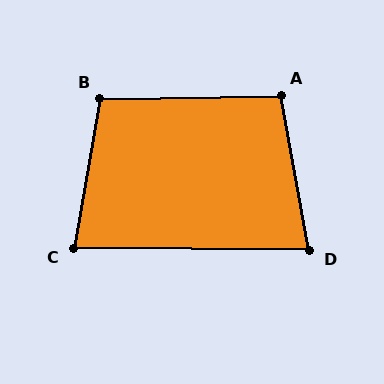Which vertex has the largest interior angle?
B, at approximately 101 degrees.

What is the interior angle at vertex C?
Approximately 81 degrees (acute).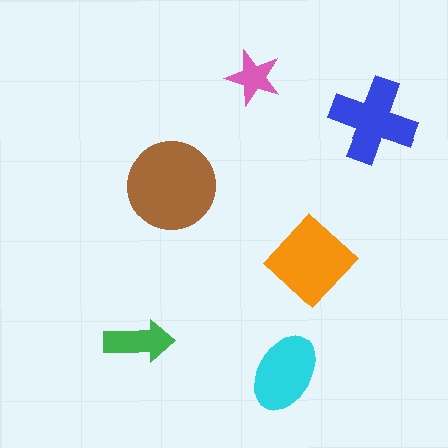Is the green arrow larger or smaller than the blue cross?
Smaller.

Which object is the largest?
The brown circle.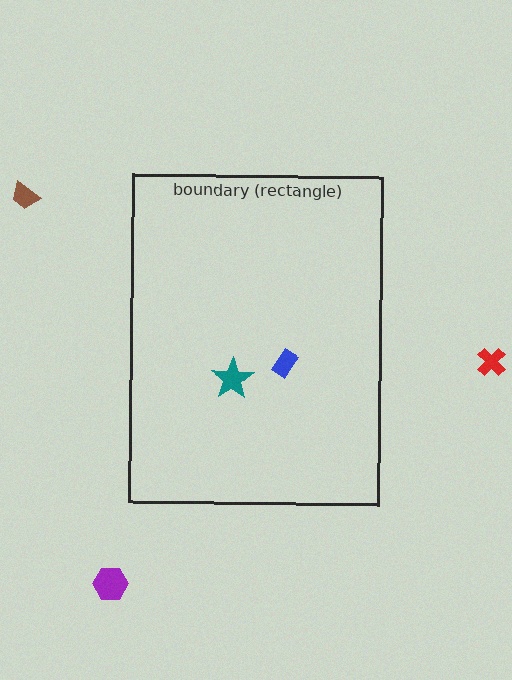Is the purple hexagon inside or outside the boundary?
Outside.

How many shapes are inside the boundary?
2 inside, 3 outside.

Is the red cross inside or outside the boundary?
Outside.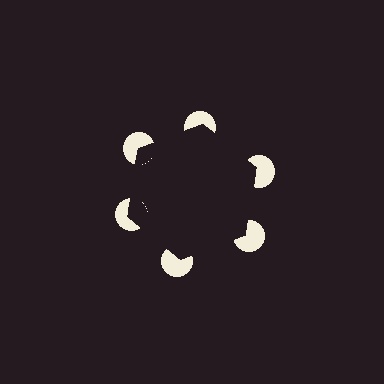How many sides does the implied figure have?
6 sides.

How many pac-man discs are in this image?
There are 6 — one at each vertex of the illusory hexagon.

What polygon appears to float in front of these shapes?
An illusory hexagon — its edges are inferred from the aligned wedge cuts in the pac-man discs, not physically drawn.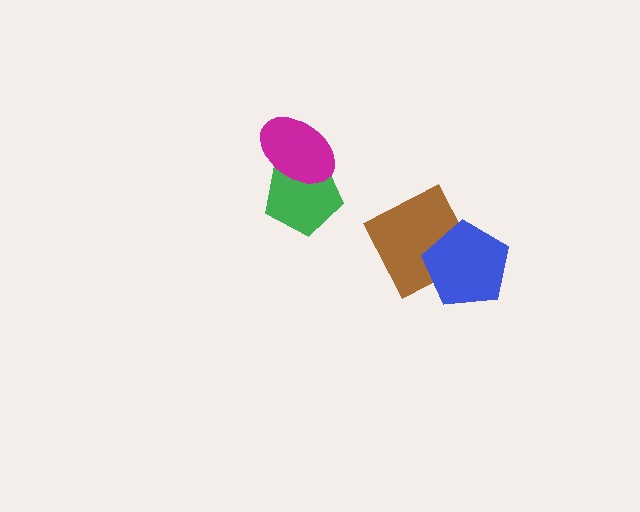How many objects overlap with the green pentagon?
1 object overlaps with the green pentagon.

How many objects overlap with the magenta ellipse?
1 object overlaps with the magenta ellipse.